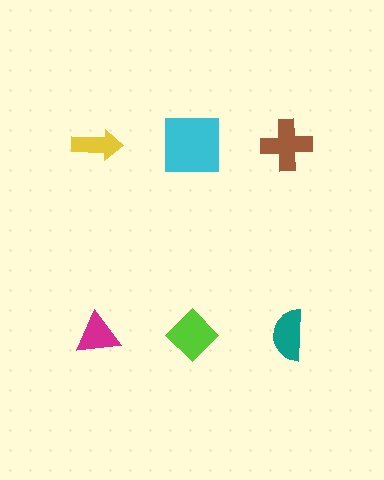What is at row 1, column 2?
A cyan square.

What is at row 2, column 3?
A teal semicircle.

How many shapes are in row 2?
3 shapes.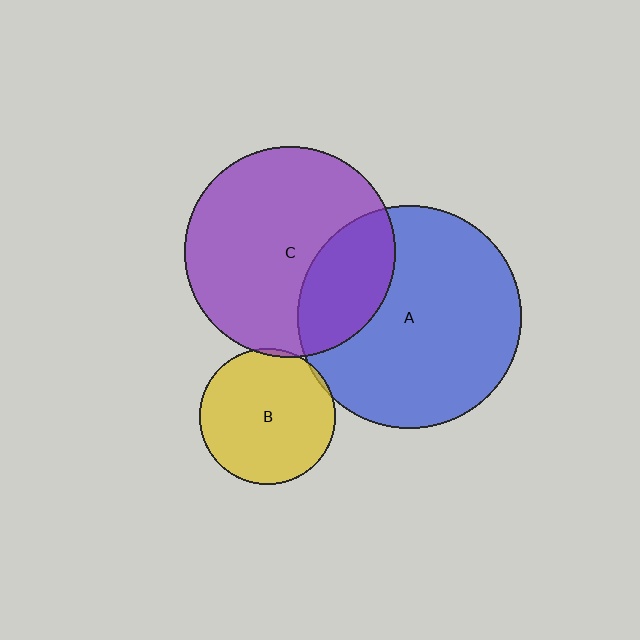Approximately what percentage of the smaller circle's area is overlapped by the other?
Approximately 5%.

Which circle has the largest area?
Circle A (blue).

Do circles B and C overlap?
Yes.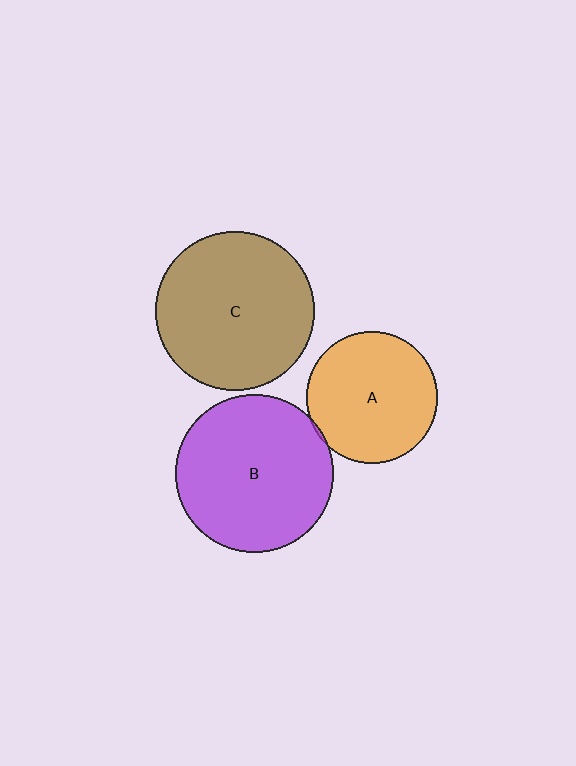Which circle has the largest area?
Circle C (brown).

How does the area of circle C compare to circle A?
Approximately 1.5 times.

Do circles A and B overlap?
Yes.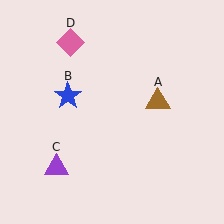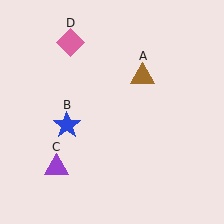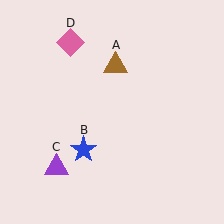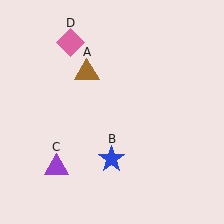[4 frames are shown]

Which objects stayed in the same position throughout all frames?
Purple triangle (object C) and pink diamond (object D) remained stationary.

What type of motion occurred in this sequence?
The brown triangle (object A), blue star (object B) rotated counterclockwise around the center of the scene.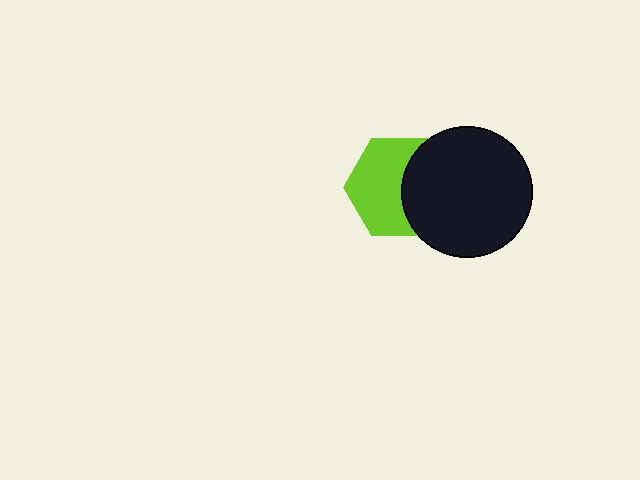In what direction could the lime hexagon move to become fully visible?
The lime hexagon could move left. That would shift it out from behind the black circle entirely.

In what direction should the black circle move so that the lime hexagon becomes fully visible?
The black circle should move right. That is the shortest direction to clear the overlap and leave the lime hexagon fully visible.